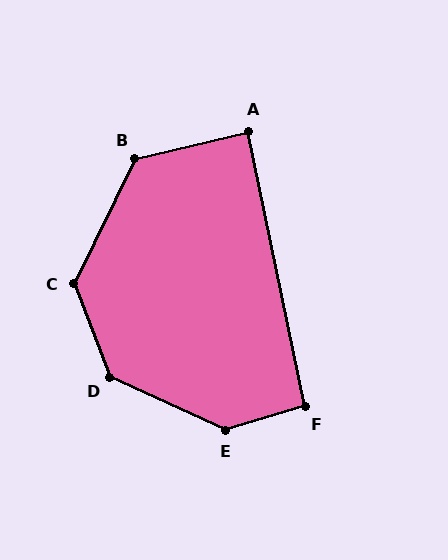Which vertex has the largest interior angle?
E, at approximately 139 degrees.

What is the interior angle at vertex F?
Approximately 95 degrees (obtuse).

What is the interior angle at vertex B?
Approximately 129 degrees (obtuse).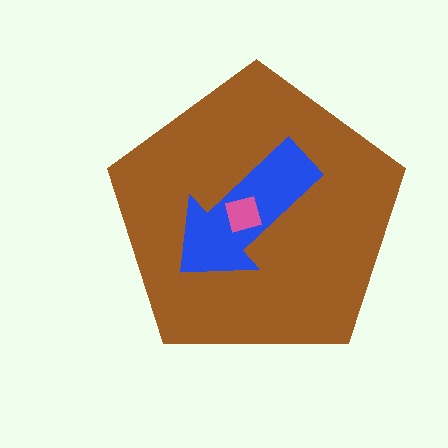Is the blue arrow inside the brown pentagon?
Yes.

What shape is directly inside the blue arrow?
The pink square.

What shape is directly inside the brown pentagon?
The blue arrow.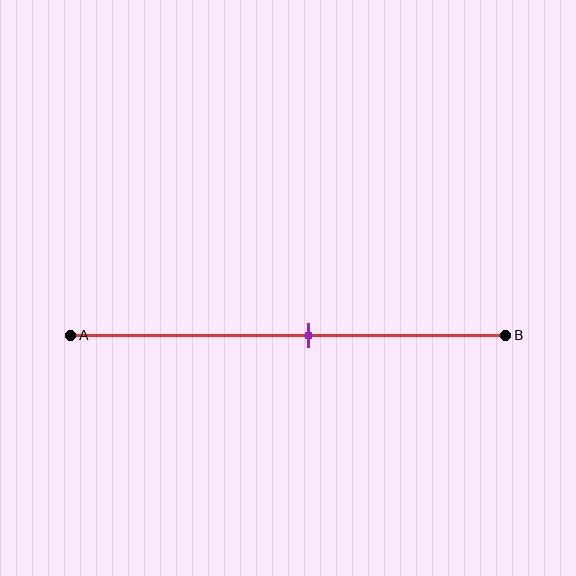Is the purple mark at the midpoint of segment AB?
No, the mark is at about 55% from A, not at the 50% midpoint.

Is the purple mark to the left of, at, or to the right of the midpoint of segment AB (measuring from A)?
The purple mark is to the right of the midpoint of segment AB.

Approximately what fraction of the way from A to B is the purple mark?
The purple mark is approximately 55% of the way from A to B.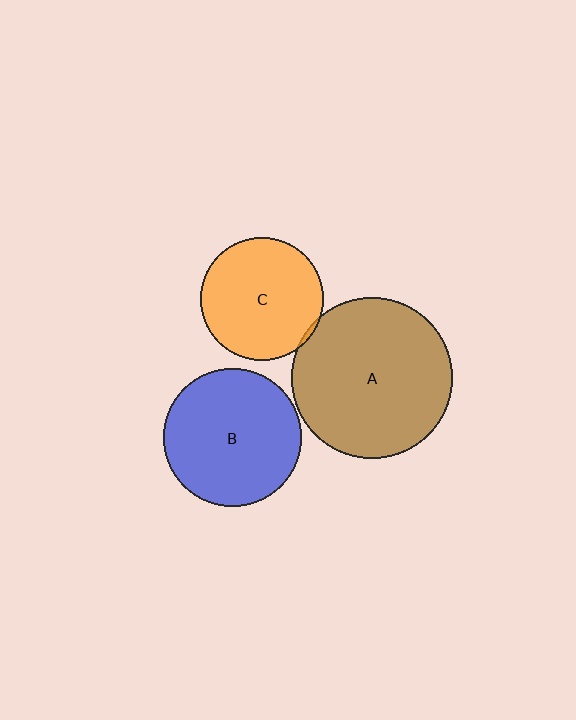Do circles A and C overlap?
Yes.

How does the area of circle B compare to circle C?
Approximately 1.2 times.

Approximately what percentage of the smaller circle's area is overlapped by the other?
Approximately 5%.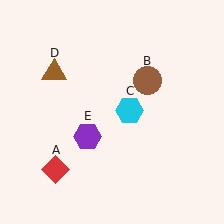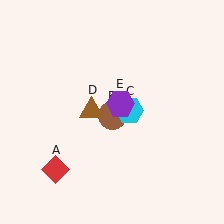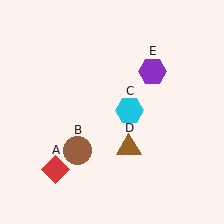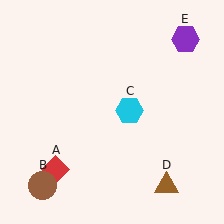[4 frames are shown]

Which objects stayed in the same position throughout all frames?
Red diamond (object A) and cyan hexagon (object C) remained stationary.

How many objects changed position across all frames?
3 objects changed position: brown circle (object B), brown triangle (object D), purple hexagon (object E).